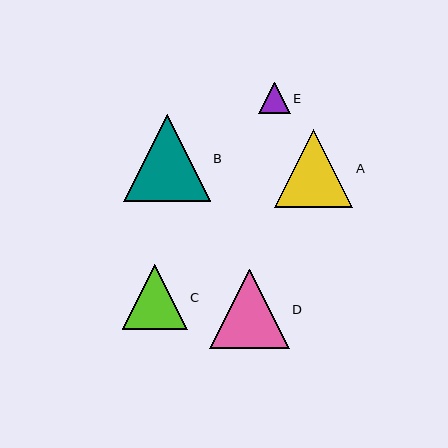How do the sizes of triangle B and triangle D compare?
Triangle B and triangle D are approximately the same size.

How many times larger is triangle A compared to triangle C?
Triangle A is approximately 1.2 times the size of triangle C.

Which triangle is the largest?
Triangle B is the largest with a size of approximately 87 pixels.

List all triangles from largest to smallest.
From largest to smallest: B, D, A, C, E.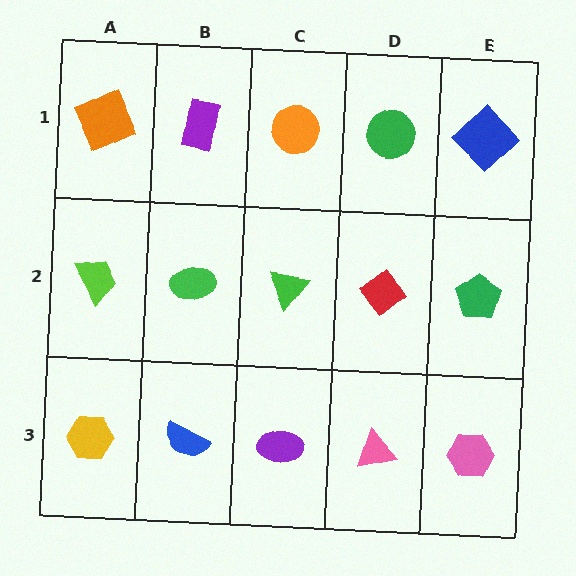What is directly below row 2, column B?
A blue semicircle.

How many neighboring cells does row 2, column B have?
4.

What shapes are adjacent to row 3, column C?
A green triangle (row 2, column C), a blue semicircle (row 3, column B), a pink triangle (row 3, column D).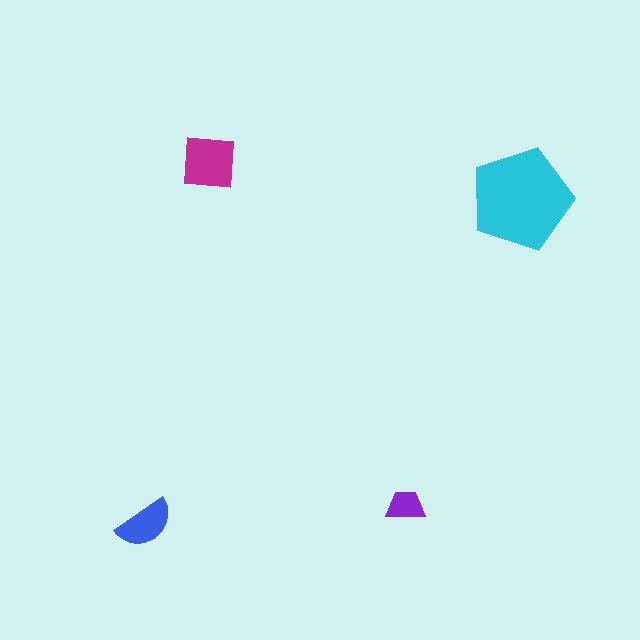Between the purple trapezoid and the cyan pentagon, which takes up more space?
The cyan pentagon.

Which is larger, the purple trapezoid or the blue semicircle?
The blue semicircle.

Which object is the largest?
The cyan pentagon.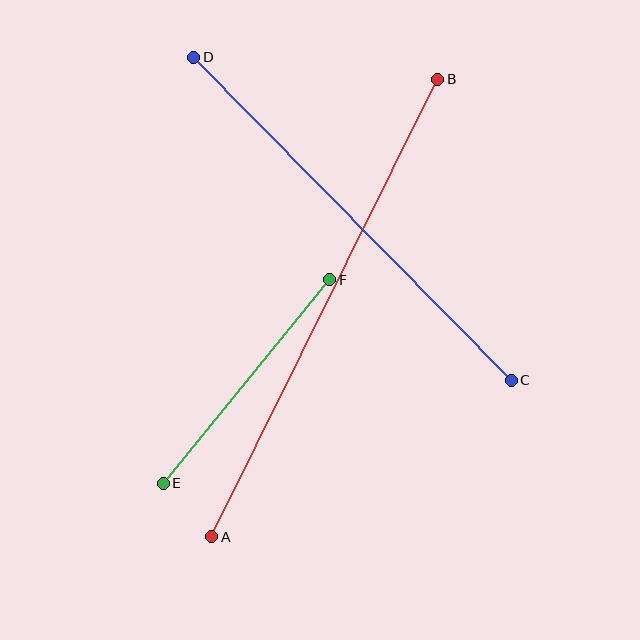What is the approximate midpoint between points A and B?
The midpoint is at approximately (325, 308) pixels.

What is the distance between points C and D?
The distance is approximately 453 pixels.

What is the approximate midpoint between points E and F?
The midpoint is at approximately (247, 381) pixels.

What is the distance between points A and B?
The distance is approximately 510 pixels.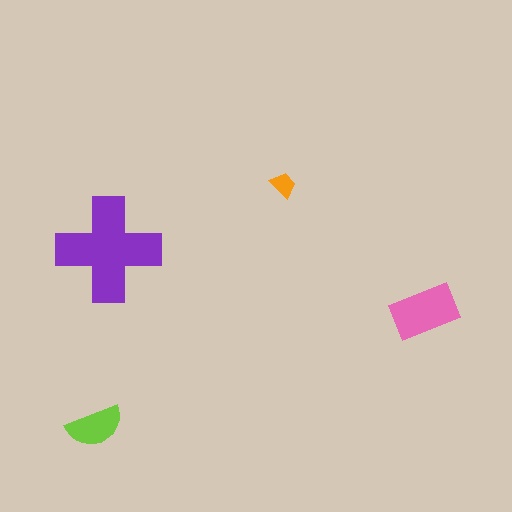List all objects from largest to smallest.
The purple cross, the pink rectangle, the lime semicircle, the orange trapezoid.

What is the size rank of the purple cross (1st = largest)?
1st.